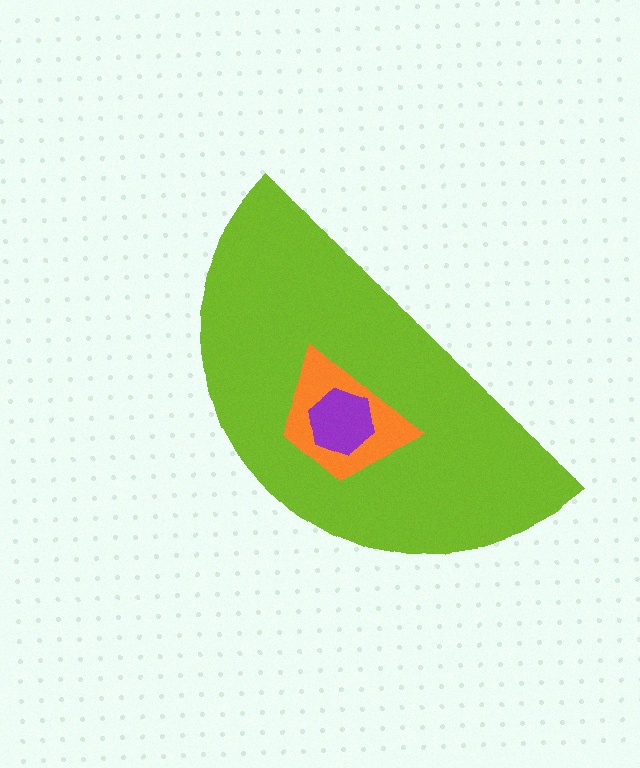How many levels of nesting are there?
3.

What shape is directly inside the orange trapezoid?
The purple hexagon.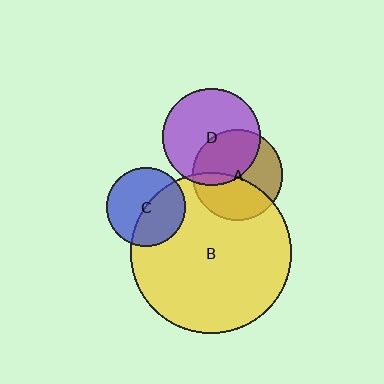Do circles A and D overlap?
Yes.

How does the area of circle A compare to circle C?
Approximately 1.3 times.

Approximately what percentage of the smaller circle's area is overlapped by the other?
Approximately 45%.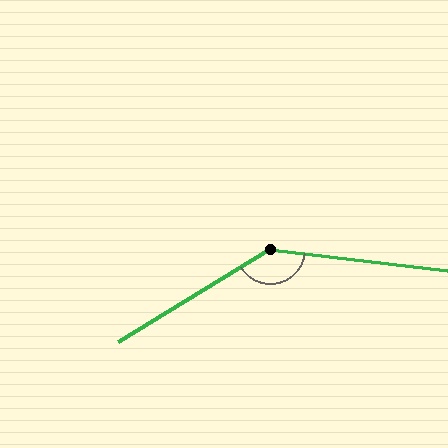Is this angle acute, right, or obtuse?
It is obtuse.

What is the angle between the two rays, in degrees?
Approximately 142 degrees.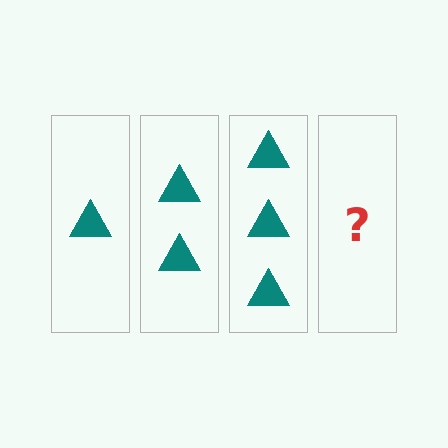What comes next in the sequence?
The next element should be 4 triangles.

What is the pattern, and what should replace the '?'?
The pattern is that each step adds one more triangle. The '?' should be 4 triangles.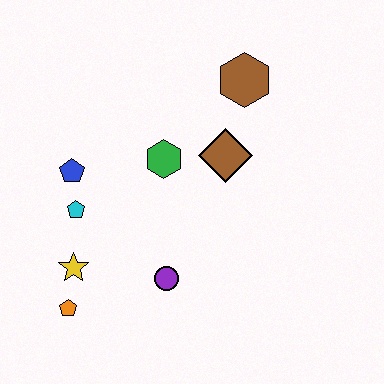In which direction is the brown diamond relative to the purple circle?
The brown diamond is above the purple circle.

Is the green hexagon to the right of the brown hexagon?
No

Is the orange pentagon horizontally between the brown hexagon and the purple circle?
No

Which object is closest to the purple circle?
The yellow star is closest to the purple circle.